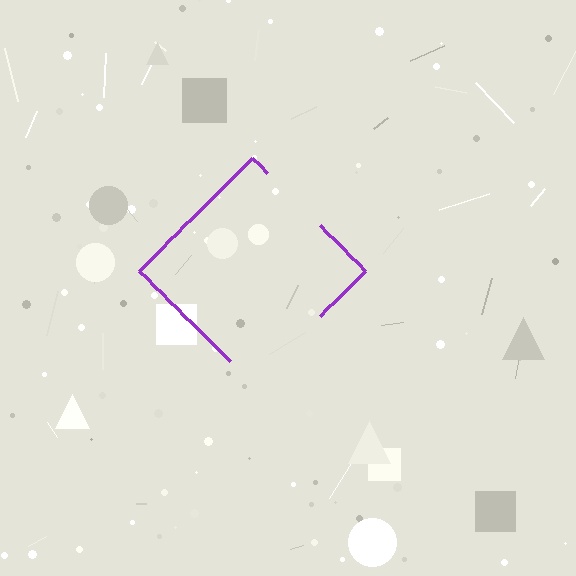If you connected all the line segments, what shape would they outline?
They would outline a diamond.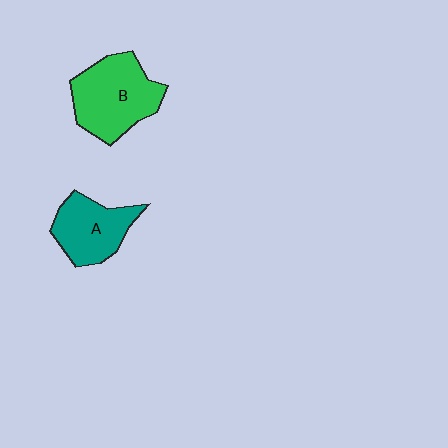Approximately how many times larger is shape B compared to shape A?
Approximately 1.3 times.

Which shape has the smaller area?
Shape A (teal).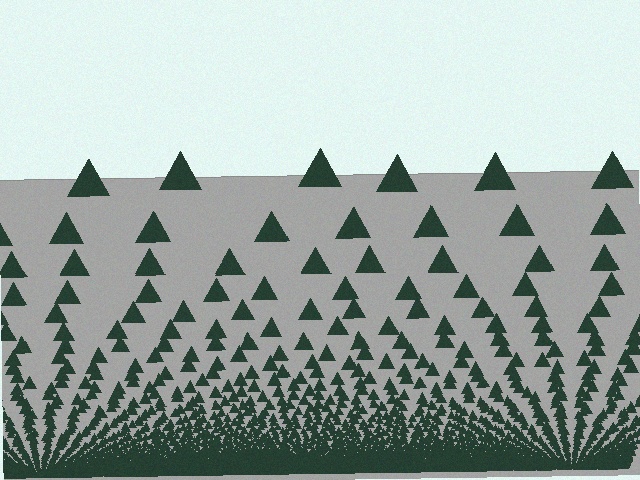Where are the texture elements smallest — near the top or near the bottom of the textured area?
Near the bottom.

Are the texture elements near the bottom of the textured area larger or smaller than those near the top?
Smaller. The gradient is inverted — elements near the bottom are smaller and denser.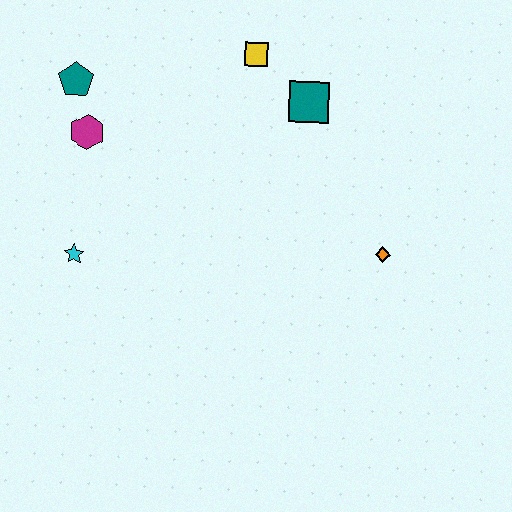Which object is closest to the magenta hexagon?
The teal pentagon is closest to the magenta hexagon.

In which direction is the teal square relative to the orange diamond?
The teal square is above the orange diamond.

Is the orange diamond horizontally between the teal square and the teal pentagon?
No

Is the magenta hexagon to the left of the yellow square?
Yes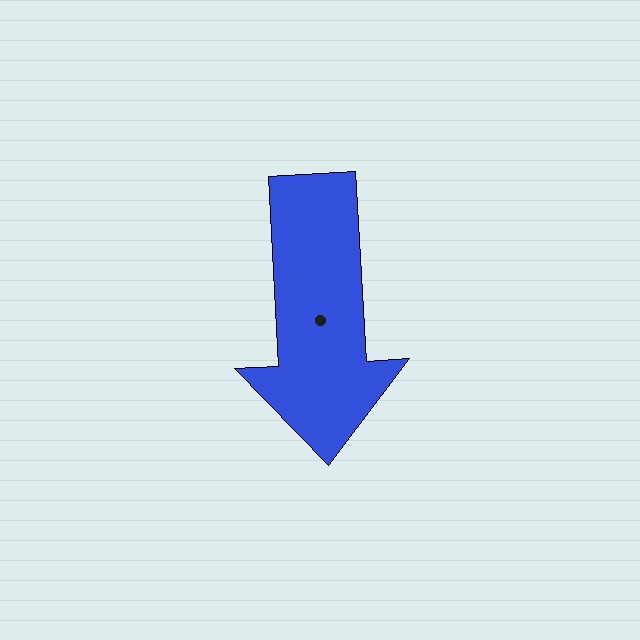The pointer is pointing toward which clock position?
Roughly 6 o'clock.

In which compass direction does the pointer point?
South.